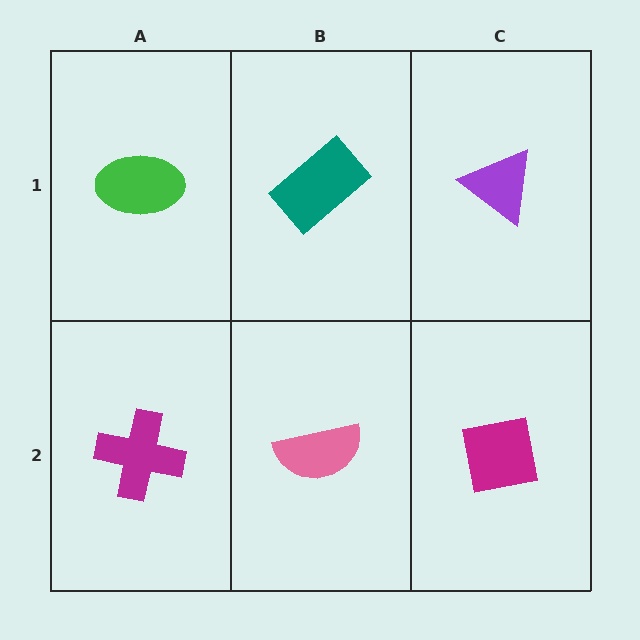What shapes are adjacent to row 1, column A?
A magenta cross (row 2, column A), a teal rectangle (row 1, column B).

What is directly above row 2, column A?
A green ellipse.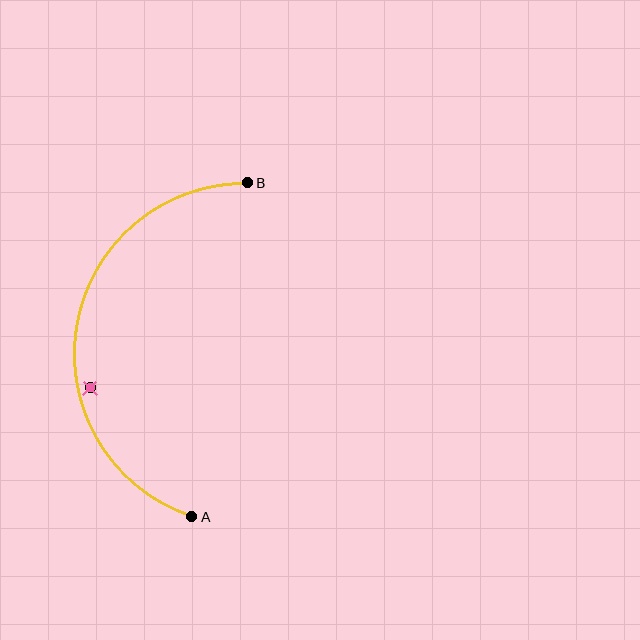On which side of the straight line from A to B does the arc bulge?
The arc bulges to the left of the straight line connecting A and B.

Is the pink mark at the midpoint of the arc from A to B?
No — the pink mark does not lie on the arc at all. It sits slightly inside the curve.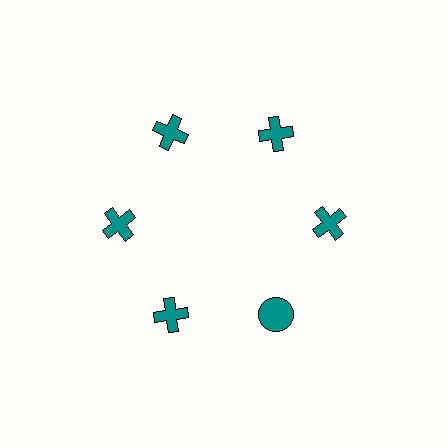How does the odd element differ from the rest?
It has a different shape: circle instead of cross.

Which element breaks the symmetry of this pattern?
The teal circle at roughly the 5 o'clock position breaks the symmetry. All other shapes are teal crosses.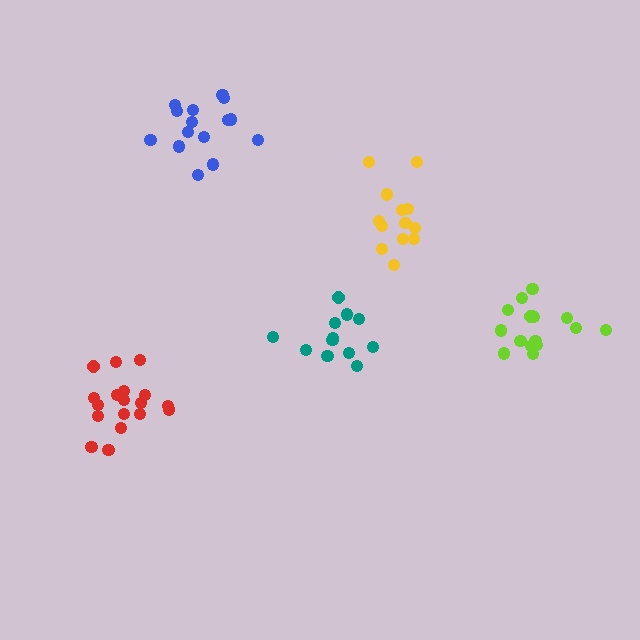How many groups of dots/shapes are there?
There are 5 groups.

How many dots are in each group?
Group 1: 15 dots, Group 2: 18 dots, Group 3: 13 dots, Group 4: 13 dots, Group 5: 16 dots (75 total).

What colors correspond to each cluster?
The clusters are colored: blue, red, teal, yellow, lime.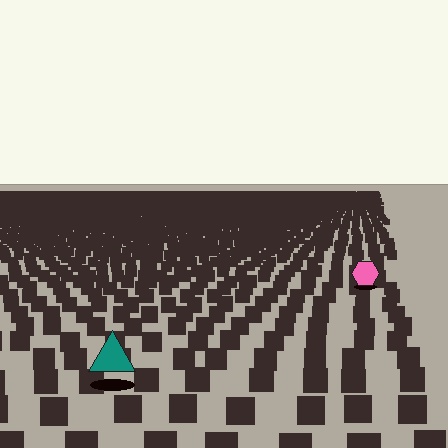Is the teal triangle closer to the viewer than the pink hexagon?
Yes. The teal triangle is closer — you can tell from the texture gradient: the ground texture is coarser near it.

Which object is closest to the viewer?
The teal triangle is closest. The texture marks near it are larger and more spread out.